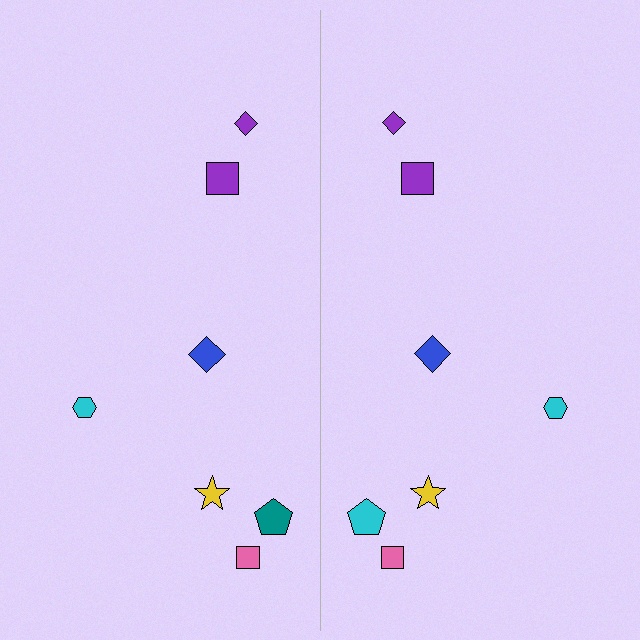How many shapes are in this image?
There are 14 shapes in this image.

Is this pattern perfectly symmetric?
No, the pattern is not perfectly symmetric. The cyan pentagon on the right side breaks the symmetry — its mirror counterpart is teal.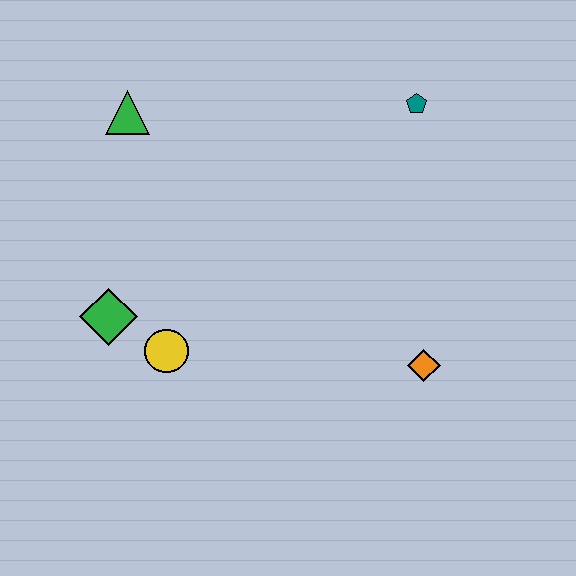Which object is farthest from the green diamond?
The teal pentagon is farthest from the green diamond.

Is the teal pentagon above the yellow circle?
Yes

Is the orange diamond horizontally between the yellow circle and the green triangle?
No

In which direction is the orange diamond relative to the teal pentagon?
The orange diamond is below the teal pentagon.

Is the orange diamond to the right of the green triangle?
Yes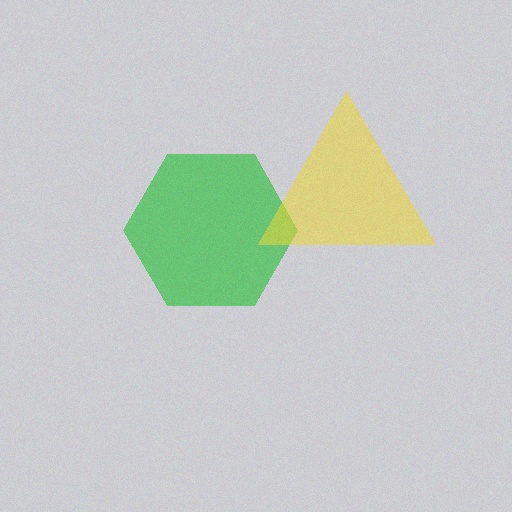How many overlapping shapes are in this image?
There are 2 overlapping shapes in the image.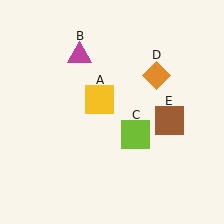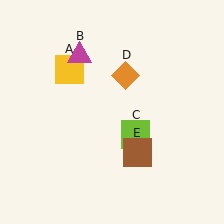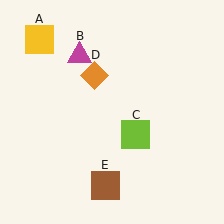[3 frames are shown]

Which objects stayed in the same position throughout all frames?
Magenta triangle (object B) and lime square (object C) remained stationary.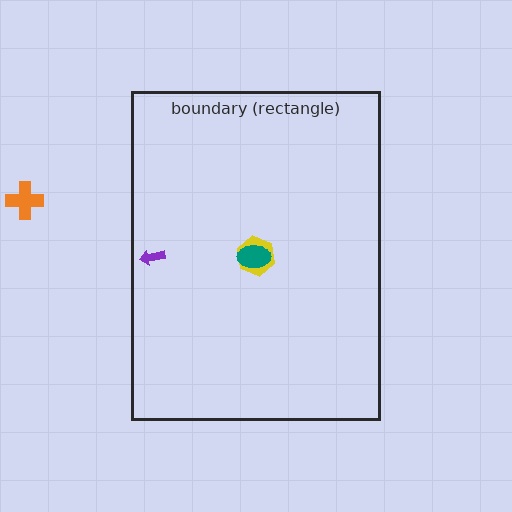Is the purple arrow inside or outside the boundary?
Inside.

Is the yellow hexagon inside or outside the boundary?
Inside.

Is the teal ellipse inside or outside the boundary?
Inside.